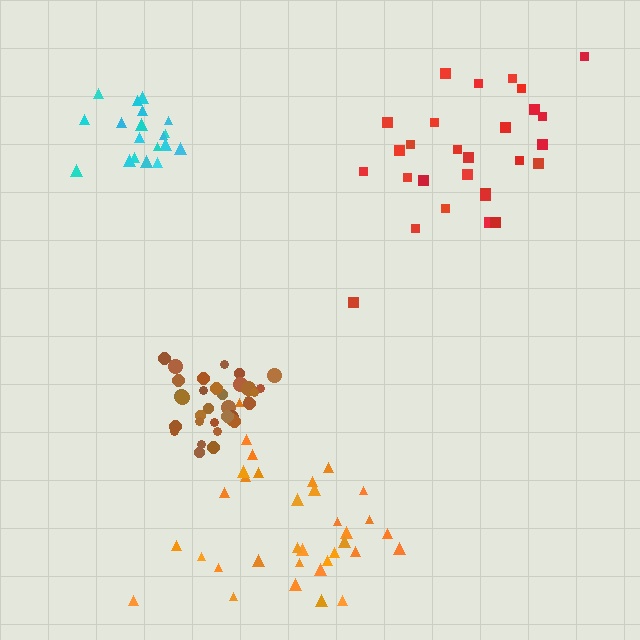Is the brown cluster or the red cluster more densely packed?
Brown.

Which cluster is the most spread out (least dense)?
Red.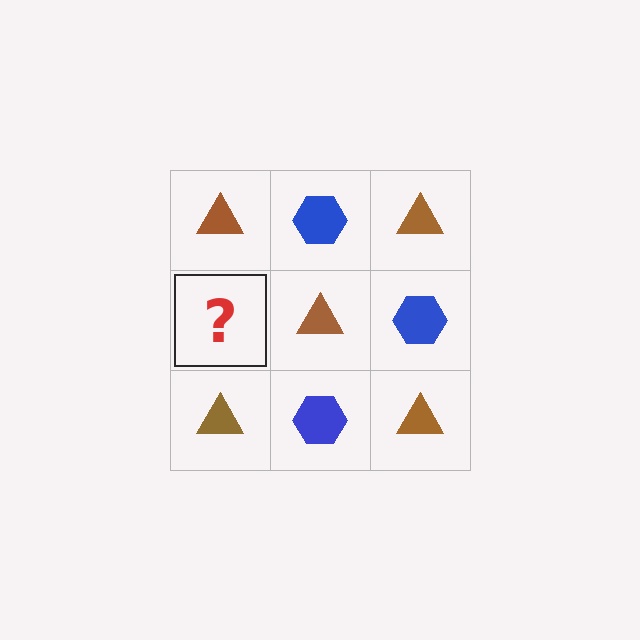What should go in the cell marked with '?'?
The missing cell should contain a blue hexagon.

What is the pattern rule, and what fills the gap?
The rule is that it alternates brown triangle and blue hexagon in a checkerboard pattern. The gap should be filled with a blue hexagon.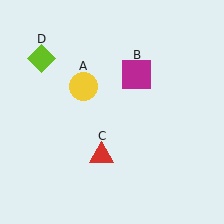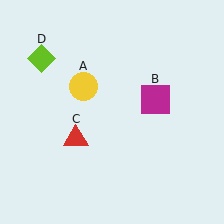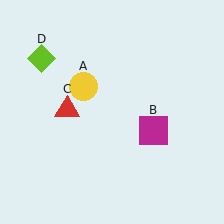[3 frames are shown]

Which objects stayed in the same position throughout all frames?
Yellow circle (object A) and lime diamond (object D) remained stationary.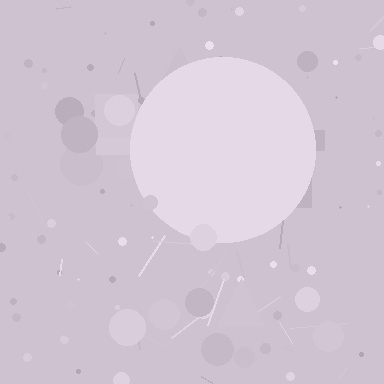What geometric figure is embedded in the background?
A circle is embedded in the background.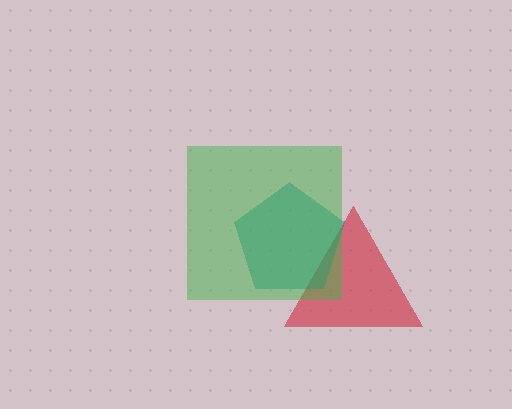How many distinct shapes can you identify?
There are 3 distinct shapes: a red triangle, a teal pentagon, a green square.